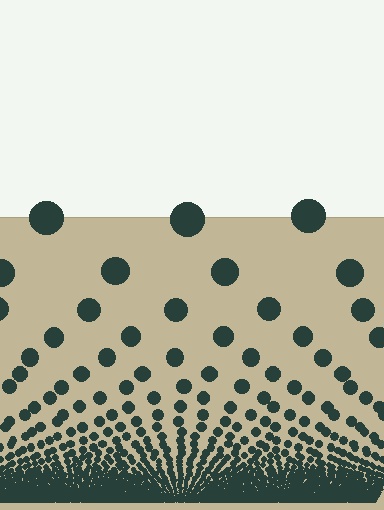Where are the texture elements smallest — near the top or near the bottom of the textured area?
Near the bottom.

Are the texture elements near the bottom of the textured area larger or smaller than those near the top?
Smaller. The gradient is inverted — elements near the bottom are smaller and denser.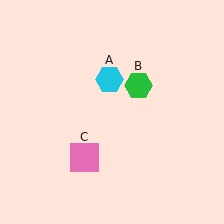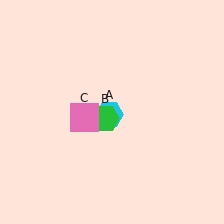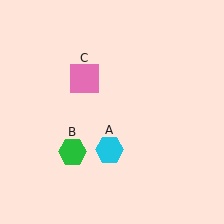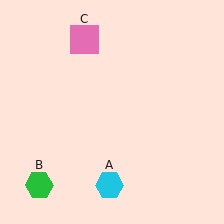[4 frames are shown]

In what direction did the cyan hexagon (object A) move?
The cyan hexagon (object A) moved down.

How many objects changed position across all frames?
3 objects changed position: cyan hexagon (object A), green hexagon (object B), pink square (object C).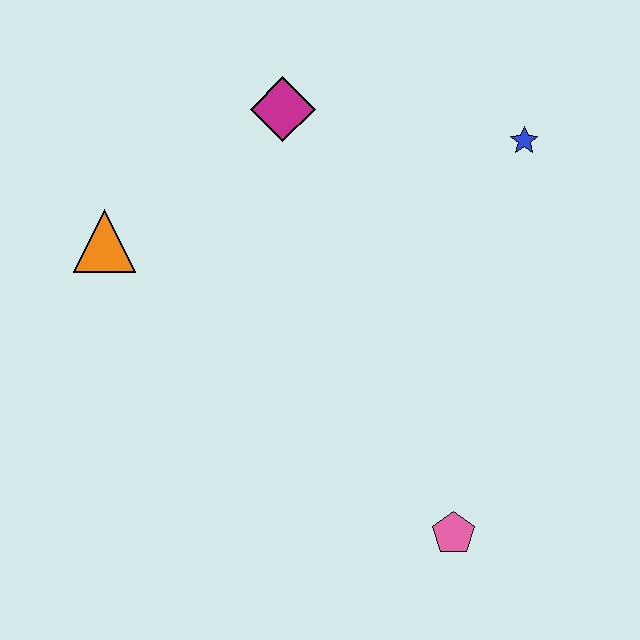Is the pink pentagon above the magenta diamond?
No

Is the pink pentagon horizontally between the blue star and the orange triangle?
Yes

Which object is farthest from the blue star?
The orange triangle is farthest from the blue star.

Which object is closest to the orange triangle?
The magenta diamond is closest to the orange triangle.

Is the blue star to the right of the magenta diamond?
Yes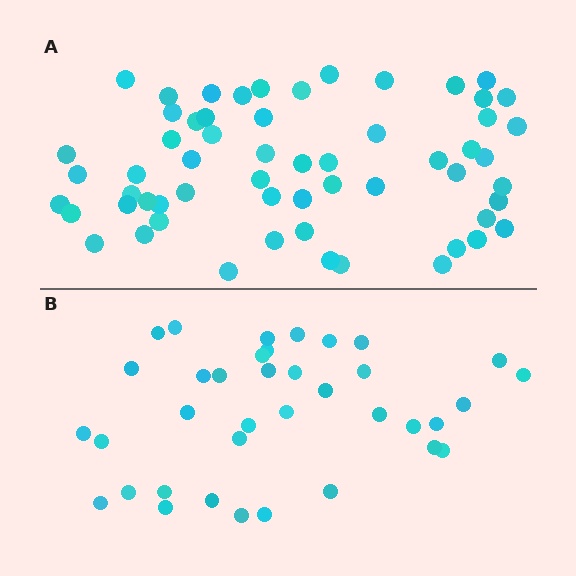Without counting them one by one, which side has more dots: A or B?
Region A (the top region) has more dots.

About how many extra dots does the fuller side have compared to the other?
Region A has approximately 20 more dots than region B.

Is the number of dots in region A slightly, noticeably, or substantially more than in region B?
Region A has substantially more. The ratio is roughly 1.6 to 1.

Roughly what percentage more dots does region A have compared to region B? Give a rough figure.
About 60% more.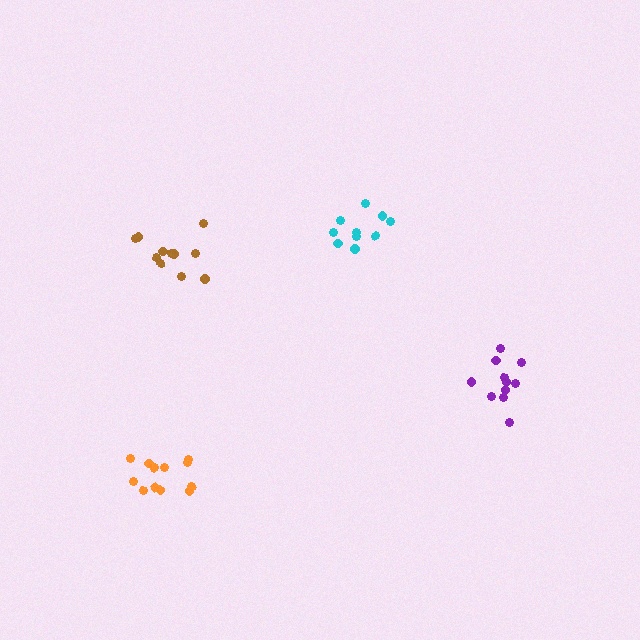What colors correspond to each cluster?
The clusters are colored: purple, cyan, brown, orange.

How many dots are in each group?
Group 1: 11 dots, Group 2: 10 dots, Group 3: 11 dots, Group 4: 12 dots (44 total).